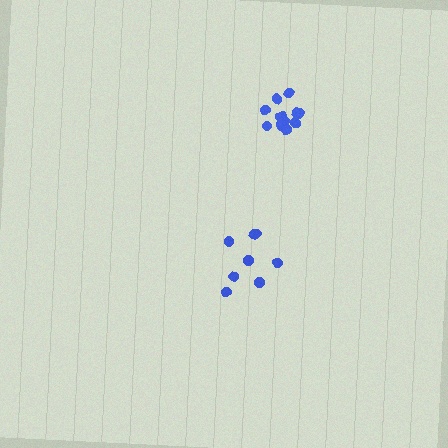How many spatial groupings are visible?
There are 2 spatial groupings.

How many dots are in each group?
Group 1: 8 dots, Group 2: 12 dots (20 total).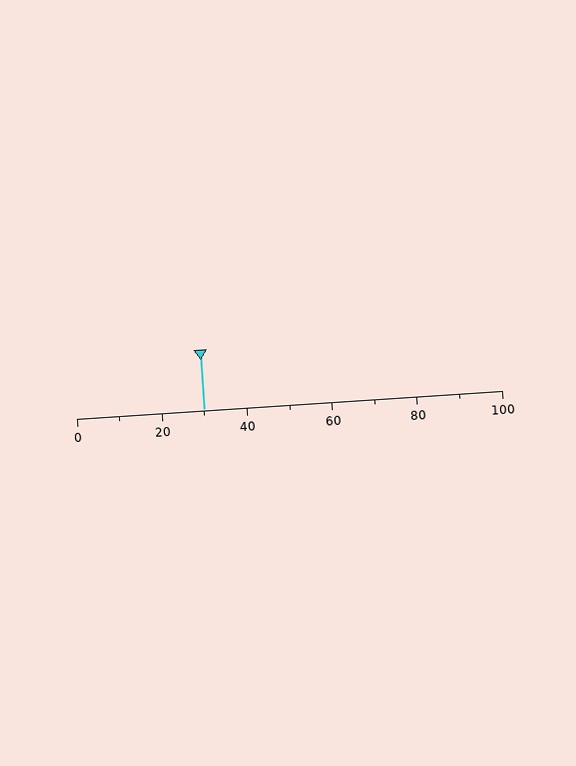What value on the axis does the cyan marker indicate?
The marker indicates approximately 30.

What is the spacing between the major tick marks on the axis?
The major ticks are spaced 20 apart.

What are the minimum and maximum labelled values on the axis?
The axis runs from 0 to 100.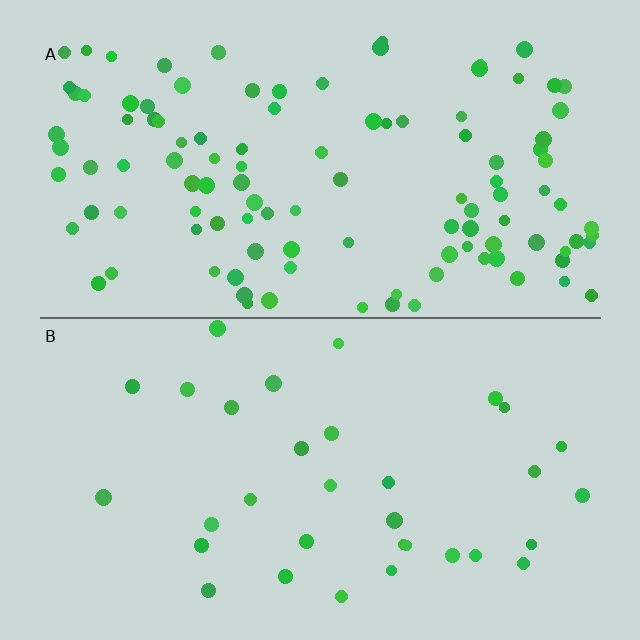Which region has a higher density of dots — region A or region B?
A (the top).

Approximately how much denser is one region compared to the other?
Approximately 3.4× — region A over region B.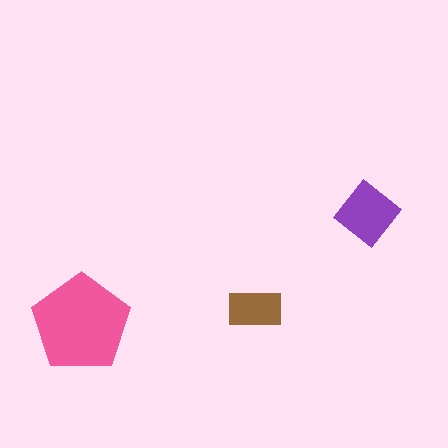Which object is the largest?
The pink pentagon.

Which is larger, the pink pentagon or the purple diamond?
The pink pentagon.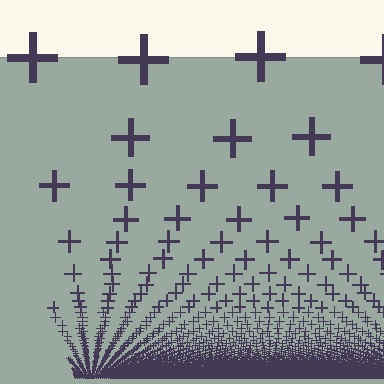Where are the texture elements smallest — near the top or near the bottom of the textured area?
Near the bottom.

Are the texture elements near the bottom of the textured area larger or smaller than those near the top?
Smaller. The gradient is inverted — elements near the bottom are smaller and denser.